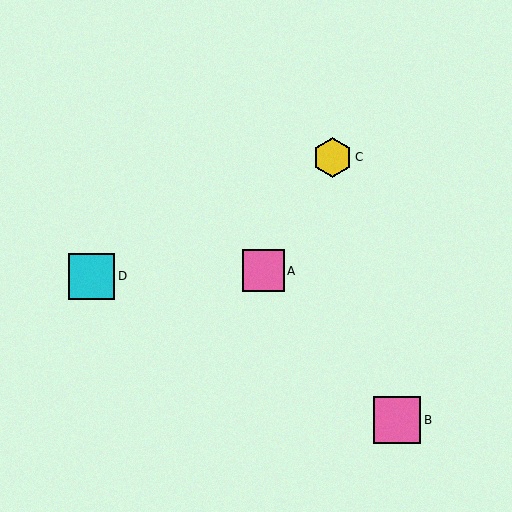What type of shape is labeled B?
Shape B is a pink square.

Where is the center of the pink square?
The center of the pink square is at (397, 420).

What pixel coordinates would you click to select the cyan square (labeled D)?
Click at (92, 276) to select the cyan square D.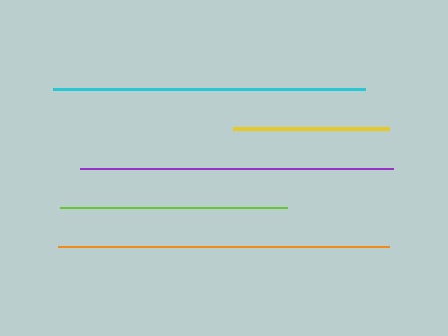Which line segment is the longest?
The orange line is the longest at approximately 331 pixels.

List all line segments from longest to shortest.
From longest to shortest: orange, purple, cyan, lime, yellow.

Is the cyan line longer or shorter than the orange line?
The orange line is longer than the cyan line.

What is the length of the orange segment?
The orange segment is approximately 331 pixels long.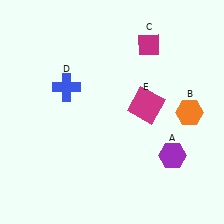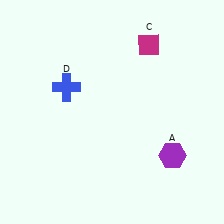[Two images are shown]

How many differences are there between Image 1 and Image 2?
There are 2 differences between the two images.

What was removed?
The orange hexagon (B), the magenta square (E) were removed in Image 2.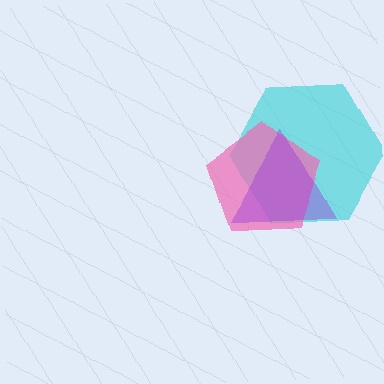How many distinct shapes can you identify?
There are 3 distinct shapes: a cyan hexagon, a pink pentagon, a purple triangle.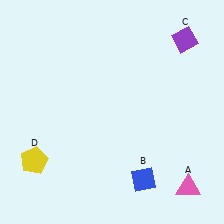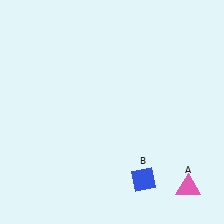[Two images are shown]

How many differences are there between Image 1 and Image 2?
There are 2 differences between the two images.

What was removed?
The yellow pentagon (D), the purple diamond (C) were removed in Image 2.